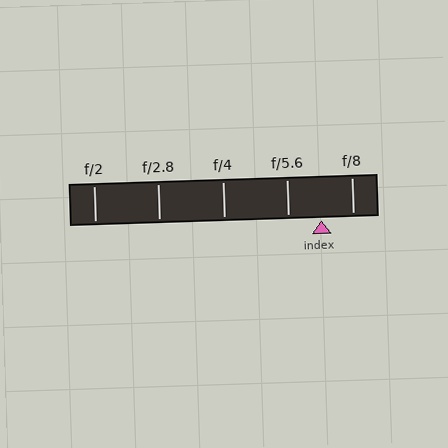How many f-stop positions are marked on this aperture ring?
There are 5 f-stop positions marked.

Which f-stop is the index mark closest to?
The index mark is closest to f/8.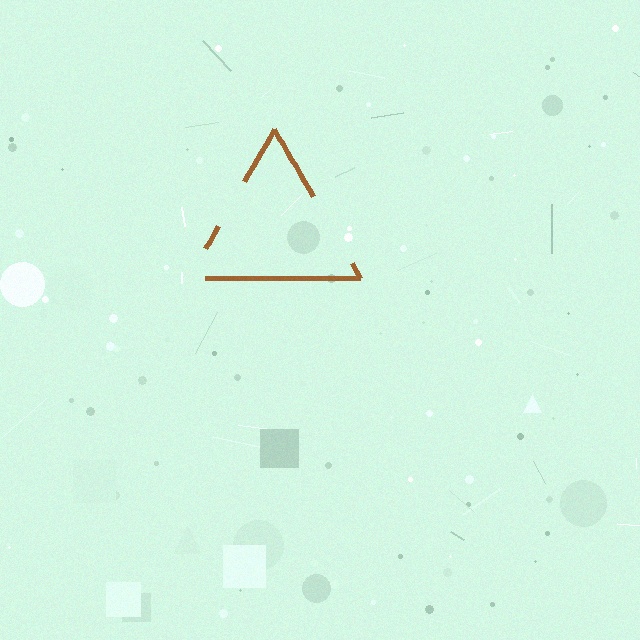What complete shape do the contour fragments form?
The contour fragments form a triangle.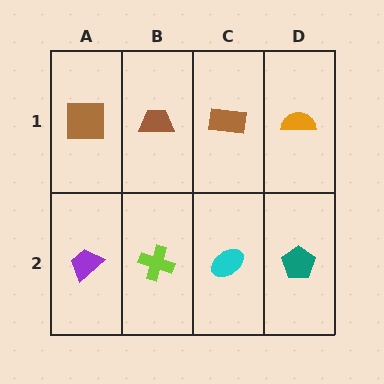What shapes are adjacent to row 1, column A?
A purple trapezoid (row 2, column A), a brown trapezoid (row 1, column B).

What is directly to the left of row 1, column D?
A brown rectangle.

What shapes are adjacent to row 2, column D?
An orange semicircle (row 1, column D), a cyan ellipse (row 2, column C).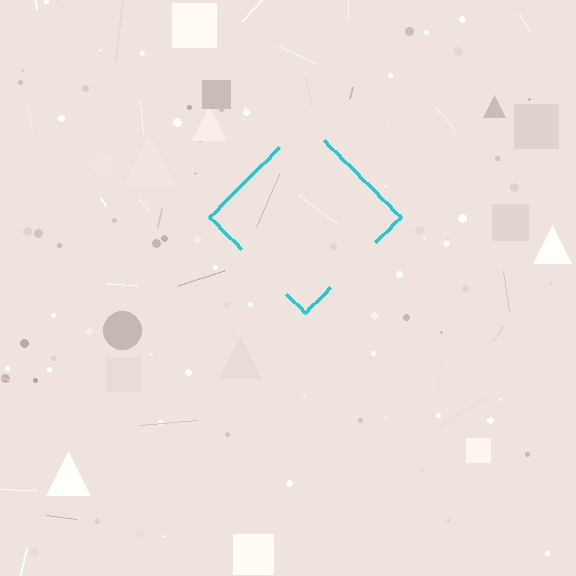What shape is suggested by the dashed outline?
The dashed outline suggests a diamond.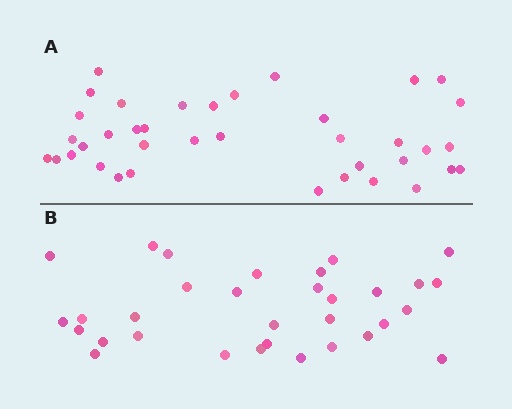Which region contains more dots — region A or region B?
Region A (the top region) has more dots.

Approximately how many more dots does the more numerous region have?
Region A has about 6 more dots than region B.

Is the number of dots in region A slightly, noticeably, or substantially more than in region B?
Region A has only slightly more — the two regions are fairly close. The ratio is roughly 1.2 to 1.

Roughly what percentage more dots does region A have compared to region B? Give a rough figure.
About 20% more.